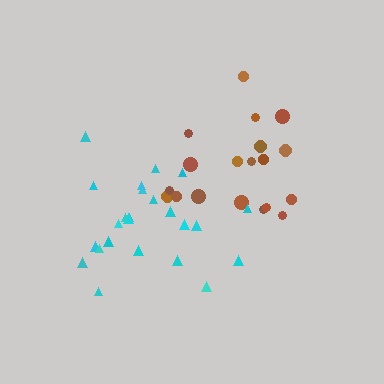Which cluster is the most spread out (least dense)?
Brown.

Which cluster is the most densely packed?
Cyan.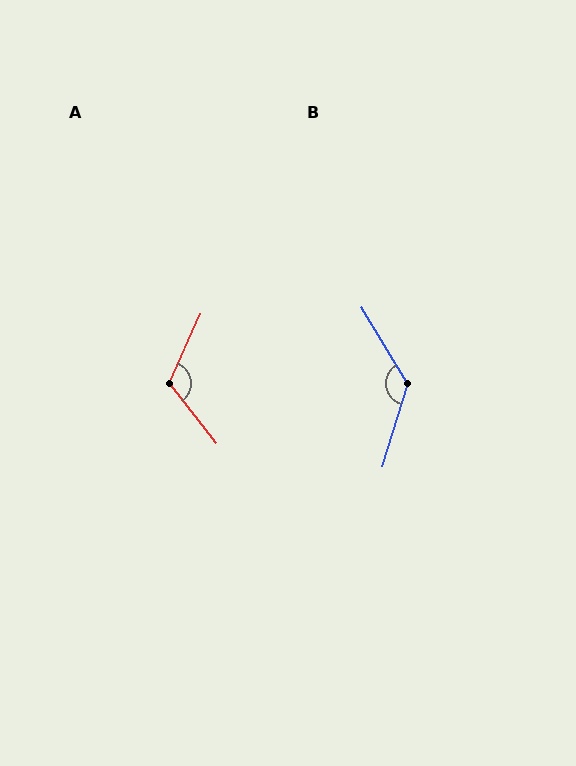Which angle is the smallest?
A, at approximately 118 degrees.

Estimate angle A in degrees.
Approximately 118 degrees.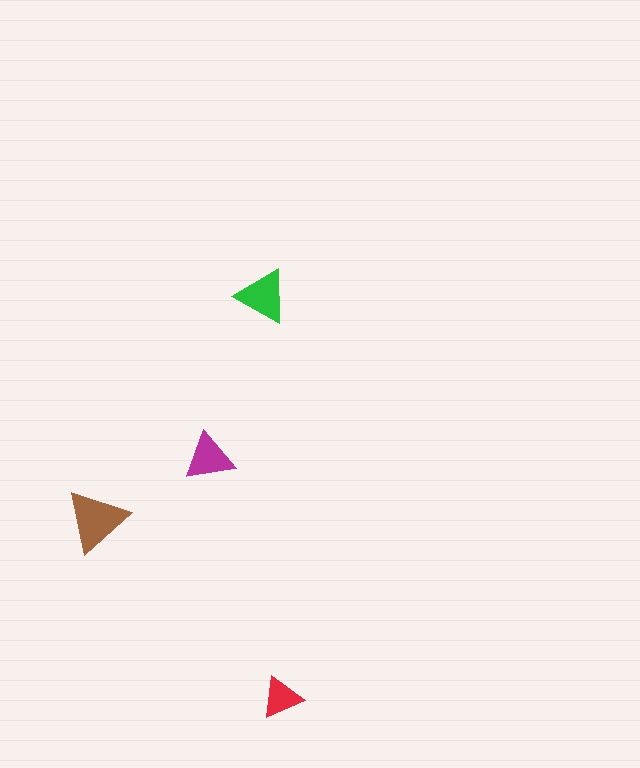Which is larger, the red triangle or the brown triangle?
The brown one.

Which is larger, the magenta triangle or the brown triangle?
The brown one.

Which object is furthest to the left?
The brown triangle is leftmost.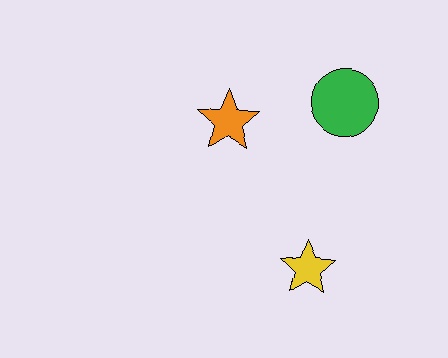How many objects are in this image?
There are 3 objects.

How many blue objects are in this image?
There are no blue objects.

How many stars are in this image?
There are 2 stars.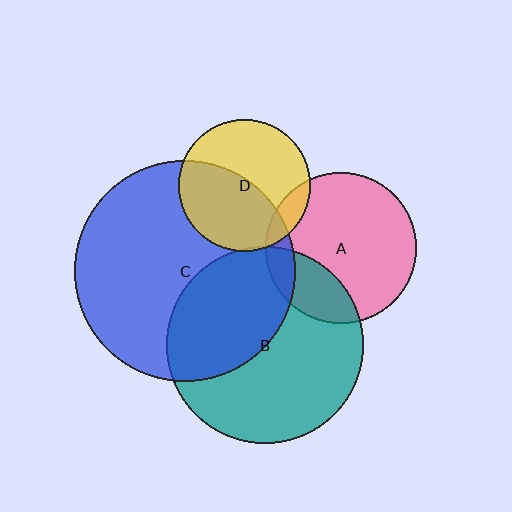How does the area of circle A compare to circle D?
Approximately 1.3 times.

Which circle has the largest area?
Circle C (blue).